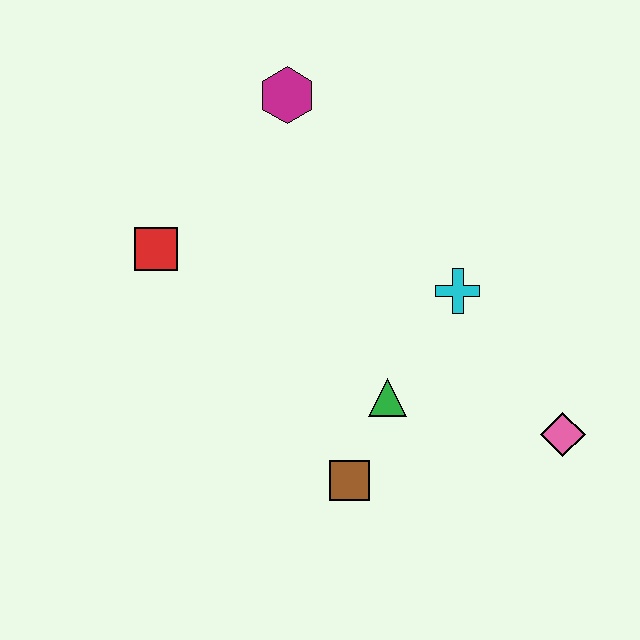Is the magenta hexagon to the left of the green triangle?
Yes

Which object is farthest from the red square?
The pink diamond is farthest from the red square.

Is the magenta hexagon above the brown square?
Yes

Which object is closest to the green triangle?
The brown square is closest to the green triangle.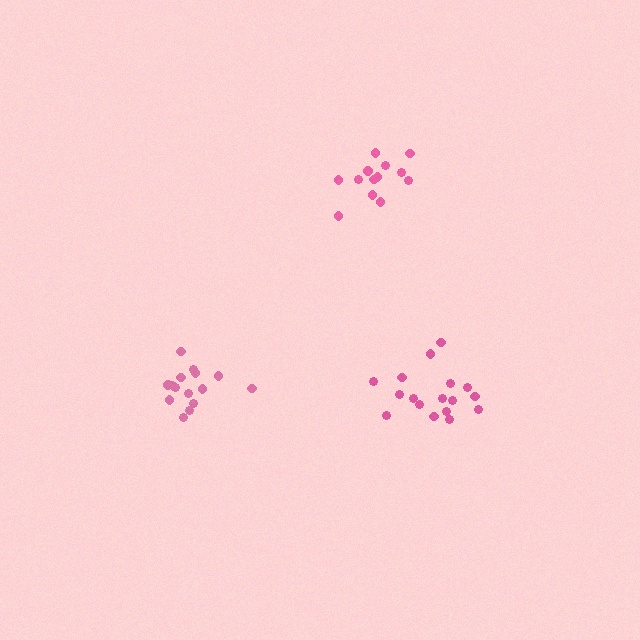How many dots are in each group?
Group 1: 13 dots, Group 2: 17 dots, Group 3: 15 dots (45 total).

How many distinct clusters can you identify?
There are 3 distinct clusters.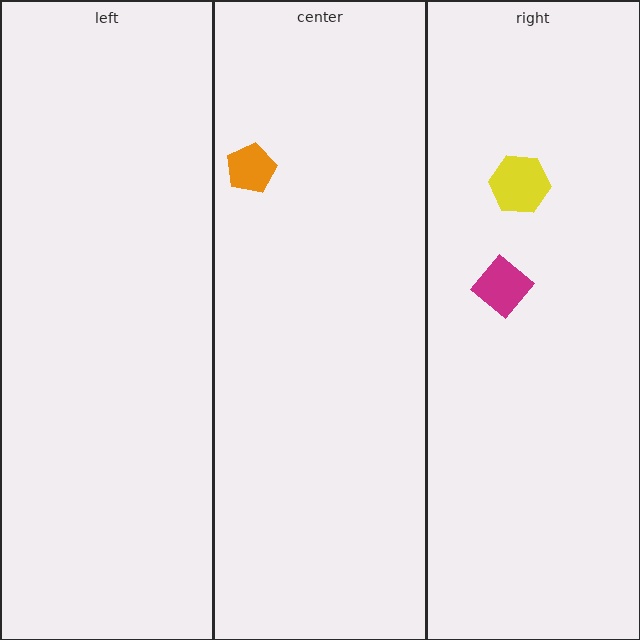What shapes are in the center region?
The orange pentagon.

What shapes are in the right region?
The yellow hexagon, the magenta diamond.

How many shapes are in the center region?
1.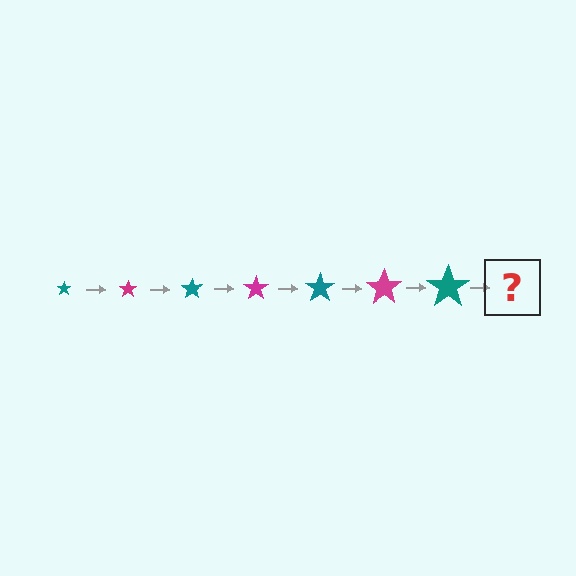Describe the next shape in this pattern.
It should be a magenta star, larger than the previous one.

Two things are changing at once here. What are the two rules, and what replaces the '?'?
The two rules are that the star grows larger each step and the color cycles through teal and magenta. The '?' should be a magenta star, larger than the previous one.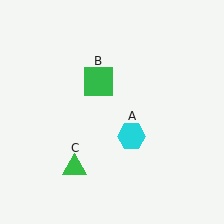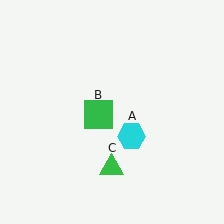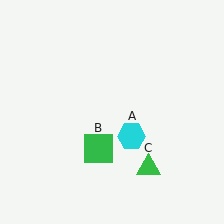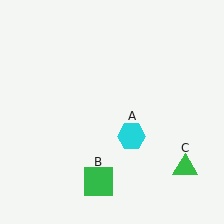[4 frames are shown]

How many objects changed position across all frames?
2 objects changed position: green square (object B), green triangle (object C).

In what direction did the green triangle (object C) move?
The green triangle (object C) moved right.